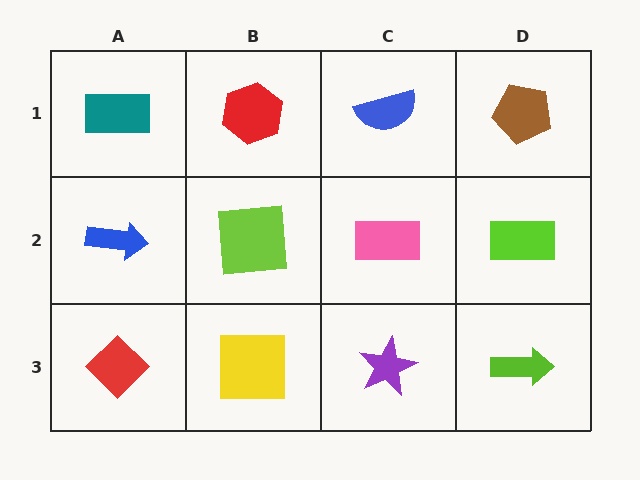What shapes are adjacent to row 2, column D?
A brown pentagon (row 1, column D), a lime arrow (row 3, column D), a pink rectangle (row 2, column C).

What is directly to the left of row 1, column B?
A teal rectangle.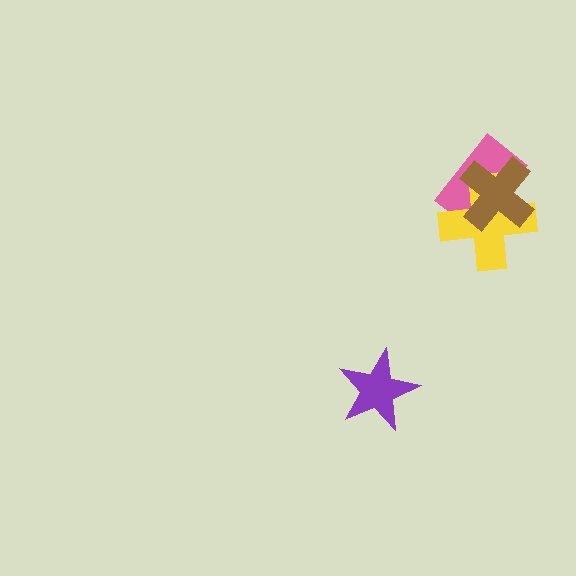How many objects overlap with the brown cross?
2 objects overlap with the brown cross.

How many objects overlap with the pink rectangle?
2 objects overlap with the pink rectangle.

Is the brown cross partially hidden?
No, no other shape covers it.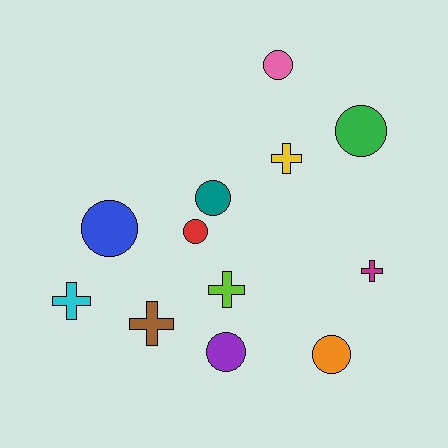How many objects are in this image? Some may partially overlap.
There are 12 objects.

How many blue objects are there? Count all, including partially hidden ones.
There is 1 blue object.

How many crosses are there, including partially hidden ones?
There are 5 crosses.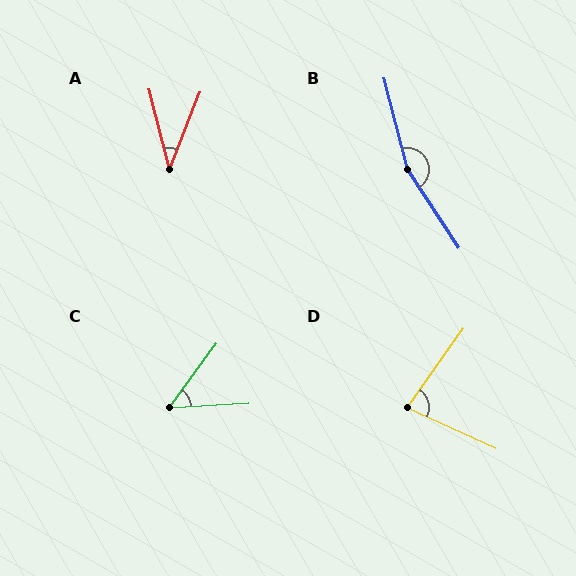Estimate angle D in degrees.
Approximately 79 degrees.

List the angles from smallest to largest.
A (35°), C (50°), D (79°), B (161°).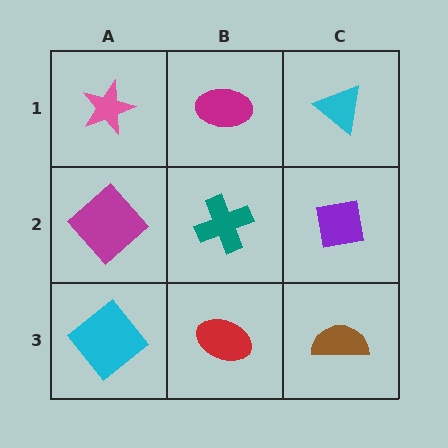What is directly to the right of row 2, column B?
A purple square.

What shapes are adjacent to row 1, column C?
A purple square (row 2, column C), a magenta ellipse (row 1, column B).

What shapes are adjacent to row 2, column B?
A magenta ellipse (row 1, column B), a red ellipse (row 3, column B), a magenta diamond (row 2, column A), a purple square (row 2, column C).